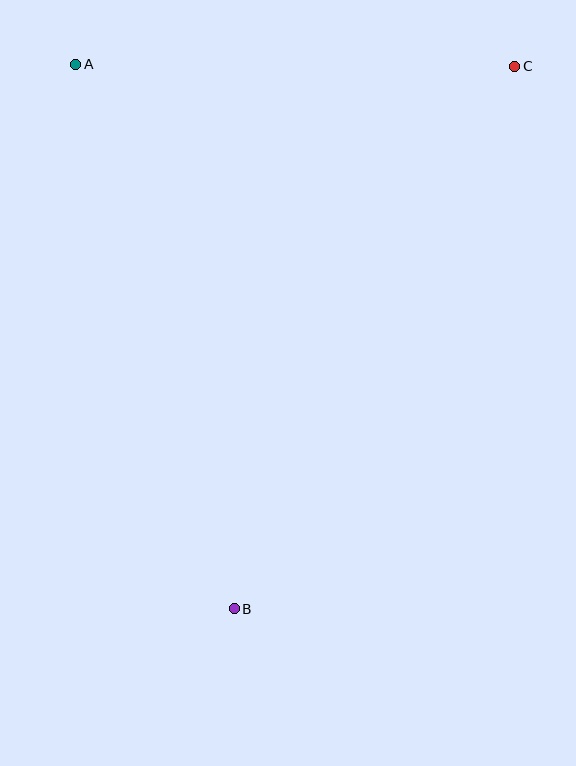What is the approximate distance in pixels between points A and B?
The distance between A and B is approximately 567 pixels.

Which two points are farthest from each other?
Points B and C are farthest from each other.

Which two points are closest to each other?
Points A and C are closest to each other.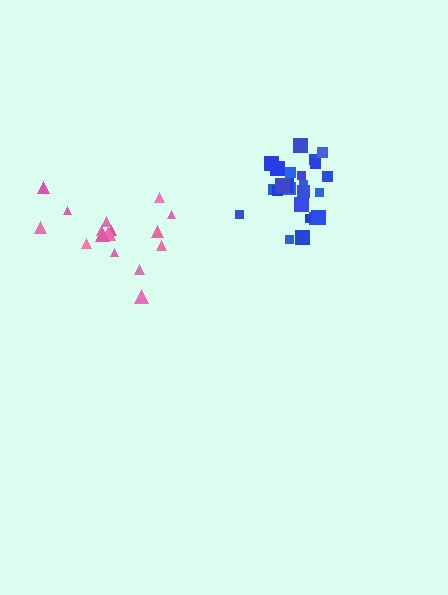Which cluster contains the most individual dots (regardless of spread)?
Blue (26).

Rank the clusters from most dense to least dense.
blue, pink.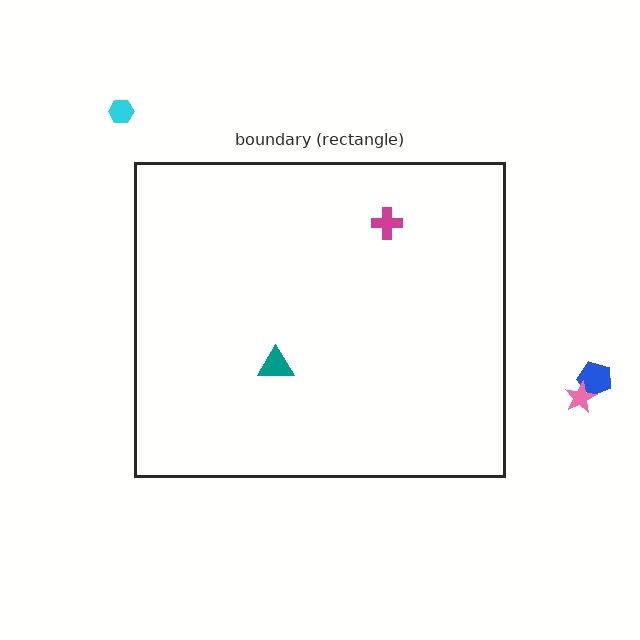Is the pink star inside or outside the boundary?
Outside.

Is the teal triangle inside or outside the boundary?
Inside.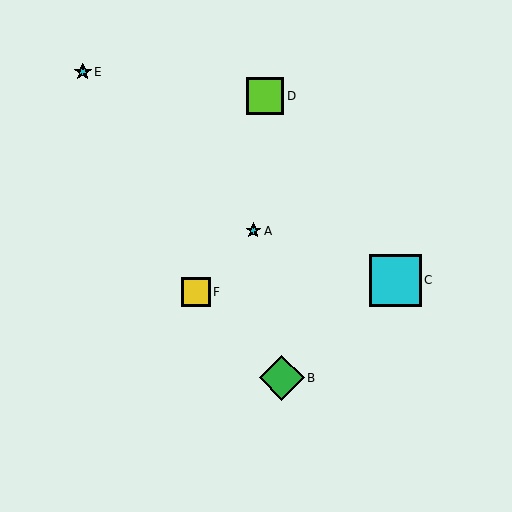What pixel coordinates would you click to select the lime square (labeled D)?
Click at (265, 96) to select the lime square D.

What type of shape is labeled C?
Shape C is a cyan square.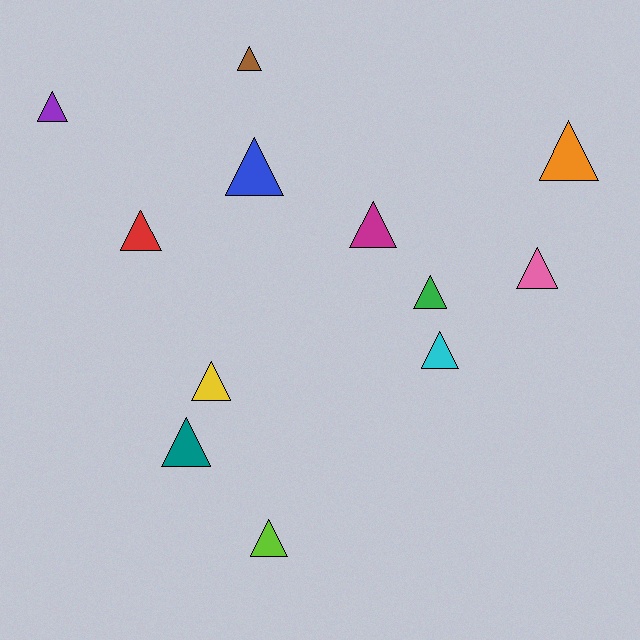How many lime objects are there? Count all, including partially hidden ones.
There is 1 lime object.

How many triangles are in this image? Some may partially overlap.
There are 12 triangles.